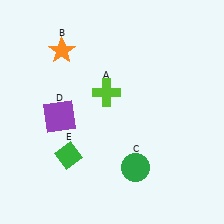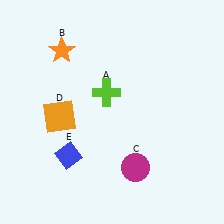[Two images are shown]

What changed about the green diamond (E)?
In Image 1, E is green. In Image 2, it changed to blue.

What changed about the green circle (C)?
In Image 1, C is green. In Image 2, it changed to magenta.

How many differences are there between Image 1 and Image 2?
There are 3 differences between the two images.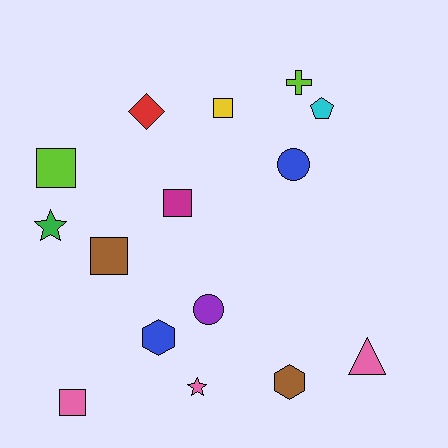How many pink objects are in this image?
There are 3 pink objects.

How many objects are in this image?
There are 15 objects.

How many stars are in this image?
There are 2 stars.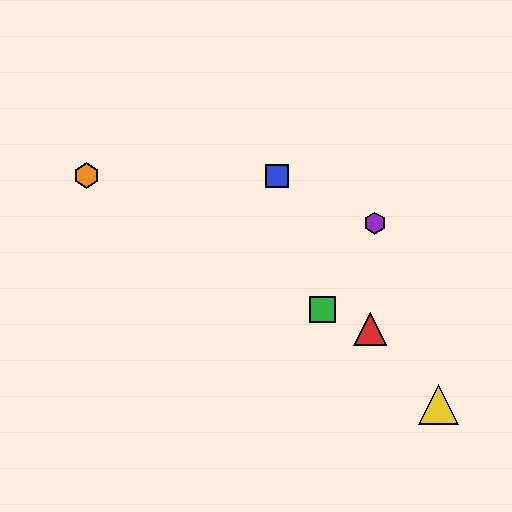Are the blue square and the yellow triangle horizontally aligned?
No, the blue square is at y≈176 and the yellow triangle is at y≈404.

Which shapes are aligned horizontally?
The blue square, the orange hexagon are aligned horizontally.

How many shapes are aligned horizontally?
2 shapes (the blue square, the orange hexagon) are aligned horizontally.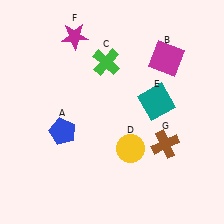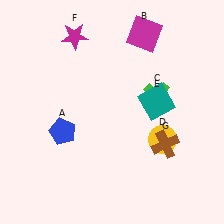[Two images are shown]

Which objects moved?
The objects that moved are: the magenta square (B), the green cross (C), the yellow circle (D).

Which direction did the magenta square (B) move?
The magenta square (B) moved up.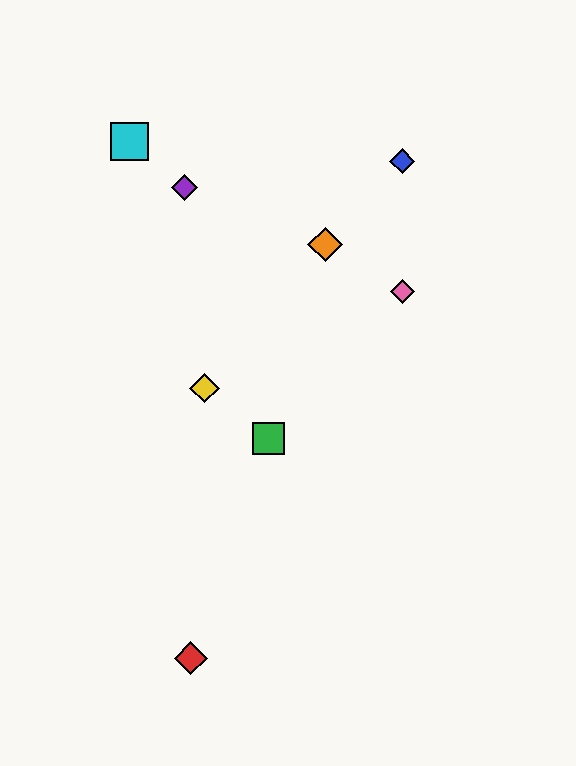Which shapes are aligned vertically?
The blue diamond, the pink diamond are aligned vertically.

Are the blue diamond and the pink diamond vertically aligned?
Yes, both are at x≈402.